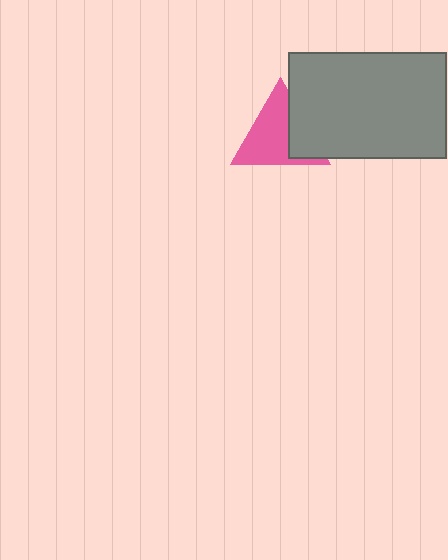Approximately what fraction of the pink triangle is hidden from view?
Roughly 32% of the pink triangle is hidden behind the gray rectangle.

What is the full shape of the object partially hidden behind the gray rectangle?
The partially hidden object is a pink triangle.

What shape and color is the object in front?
The object in front is a gray rectangle.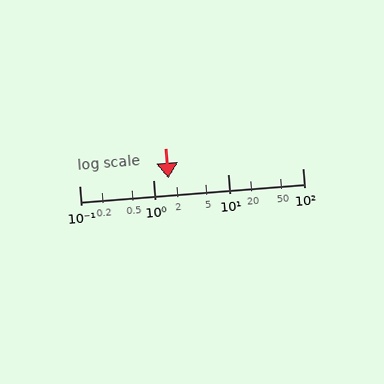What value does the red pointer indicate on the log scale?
The pointer indicates approximately 1.6.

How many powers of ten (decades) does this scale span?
The scale spans 3 decades, from 0.1 to 100.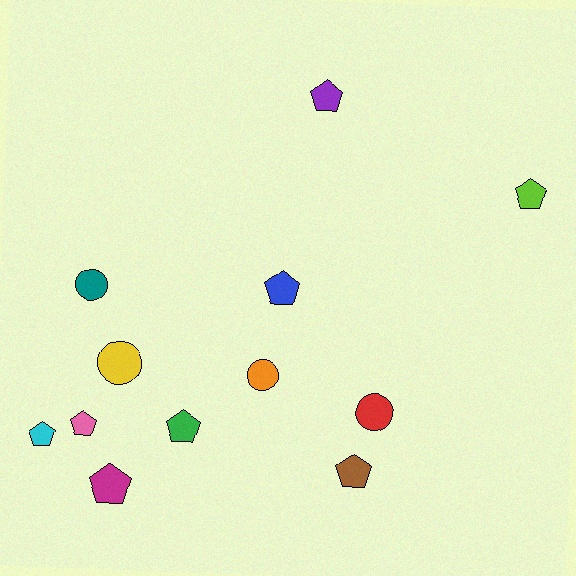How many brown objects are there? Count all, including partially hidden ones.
There is 1 brown object.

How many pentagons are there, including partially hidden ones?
There are 8 pentagons.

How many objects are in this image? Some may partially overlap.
There are 12 objects.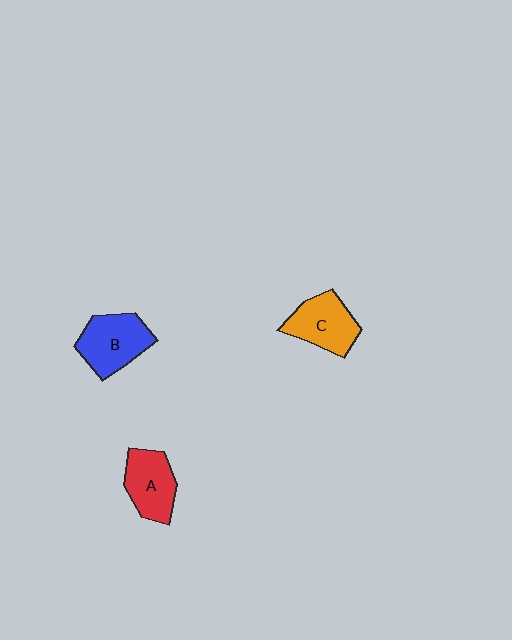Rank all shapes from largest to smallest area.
From largest to smallest: B (blue), C (orange), A (red).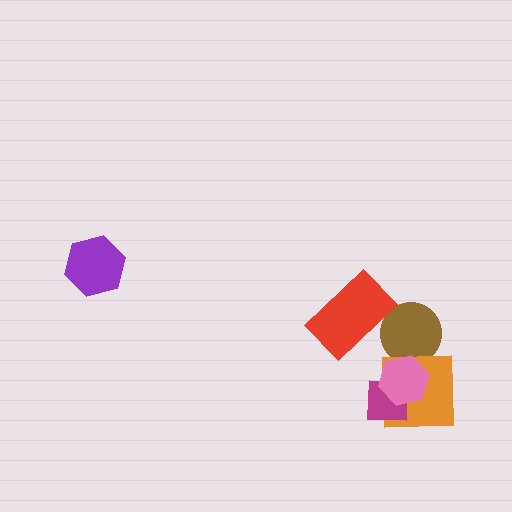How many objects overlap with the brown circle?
3 objects overlap with the brown circle.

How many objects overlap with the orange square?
3 objects overlap with the orange square.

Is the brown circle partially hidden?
Yes, it is partially covered by another shape.